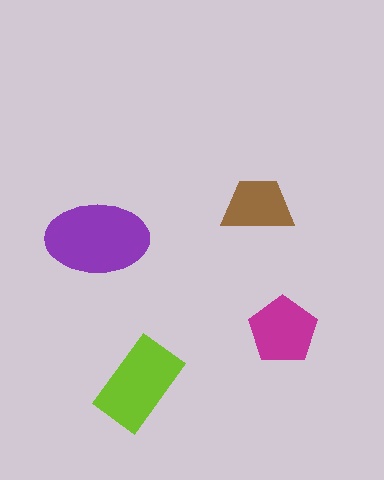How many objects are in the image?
There are 4 objects in the image.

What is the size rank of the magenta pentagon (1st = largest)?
3rd.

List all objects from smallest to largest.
The brown trapezoid, the magenta pentagon, the lime rectangle, the purple ellipse.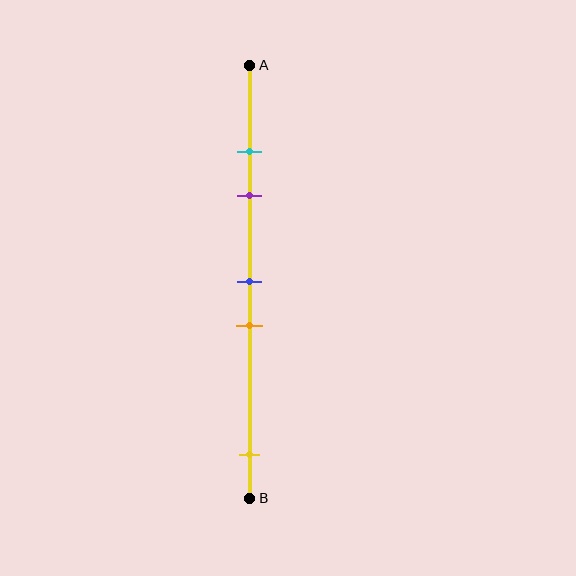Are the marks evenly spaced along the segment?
No, the marks are not evenly spaced.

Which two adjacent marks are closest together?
The cyan and purple marks are the closest adjacent pair.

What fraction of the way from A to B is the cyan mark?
The cyan mark is approximately 20% (0.2) of the way from A to B.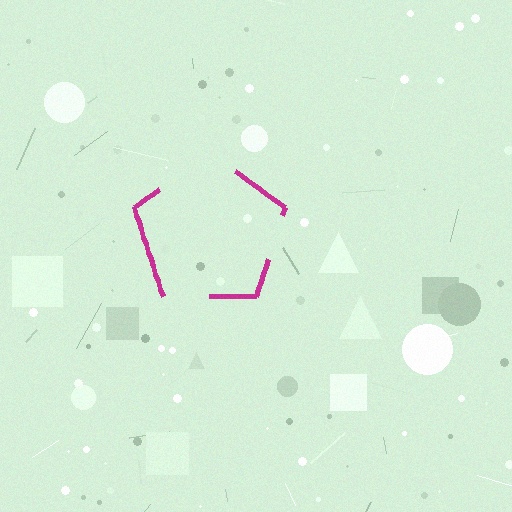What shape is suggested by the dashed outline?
The dashed outline suggests a pentagon.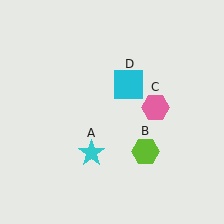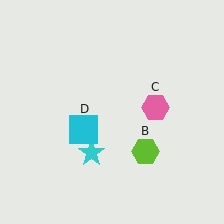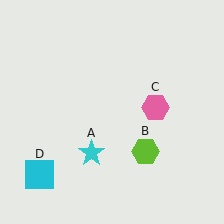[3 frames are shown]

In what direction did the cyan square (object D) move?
The cyan square (object D) moved down and to the left.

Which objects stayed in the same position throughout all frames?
Cyan star (object A) and lime hexagon (object B) and pink hexagon (object C) remained stationary.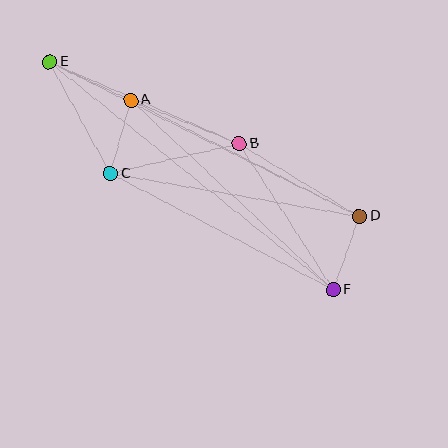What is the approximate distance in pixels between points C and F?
The distance between C and F is approximately 251 pixels.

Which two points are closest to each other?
Points A and C are closest to each other.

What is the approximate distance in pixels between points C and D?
The distance between C and D is approximately 253 pixels.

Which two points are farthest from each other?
Points E and F are farthest from each other.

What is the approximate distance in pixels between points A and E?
The distance between A and E is approximately 90 pixels.